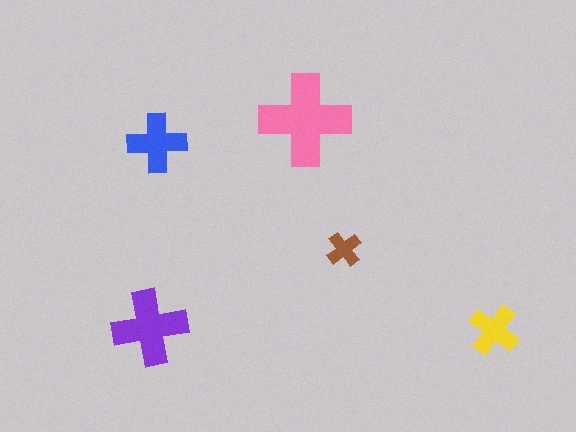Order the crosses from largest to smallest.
the pink one, the purple one, the blue one, the yellow one, the brown one.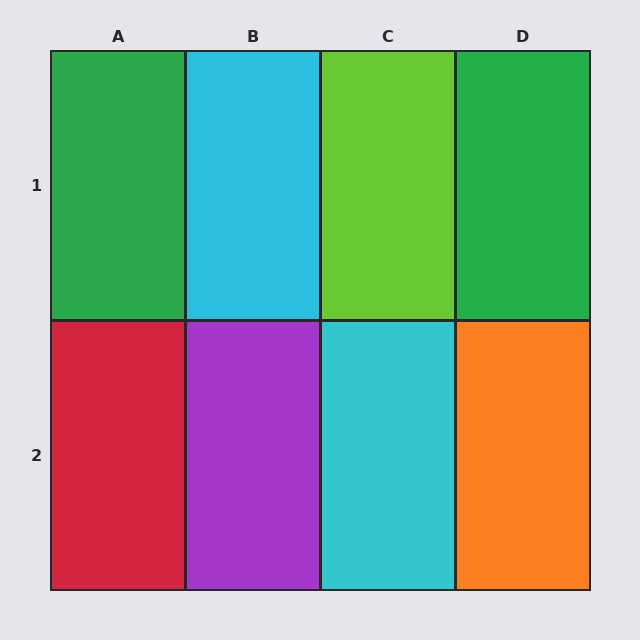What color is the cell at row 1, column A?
Green.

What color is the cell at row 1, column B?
Cyan.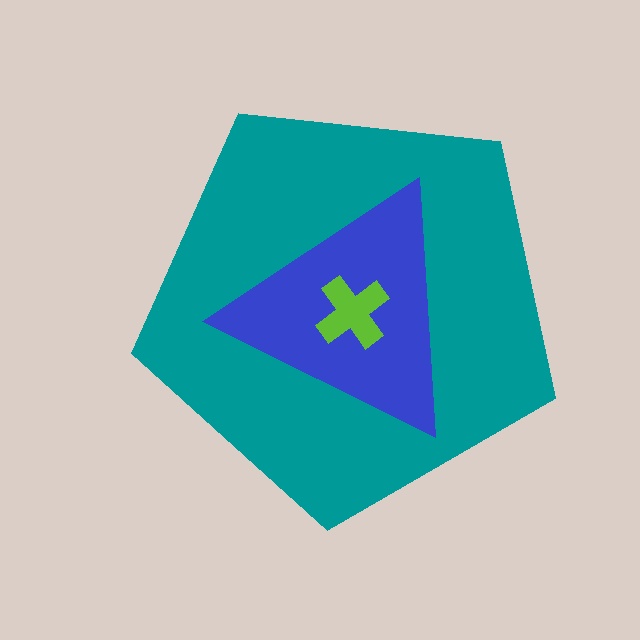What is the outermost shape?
The teal pentagon.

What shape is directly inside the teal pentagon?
The blue triangle.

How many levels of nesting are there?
3.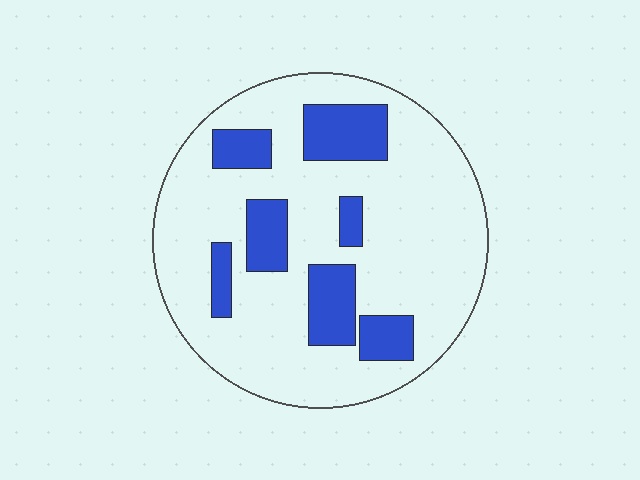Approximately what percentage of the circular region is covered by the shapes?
Approximately 20%.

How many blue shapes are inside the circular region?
7.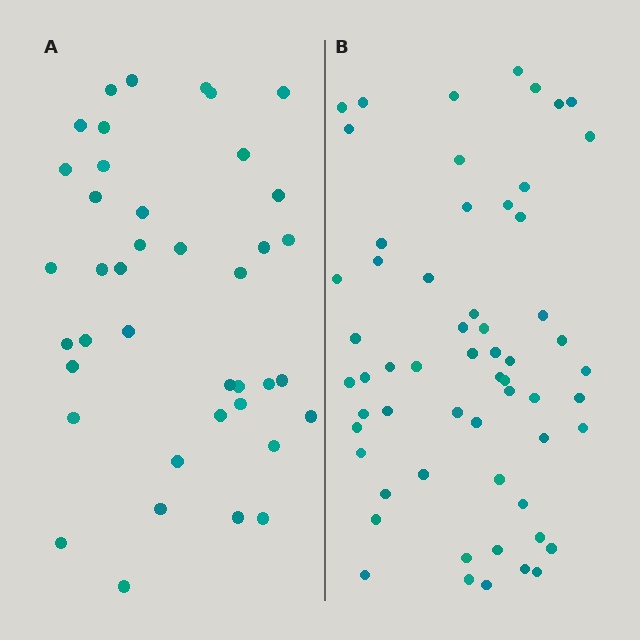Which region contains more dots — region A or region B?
Region B (the right region) has more dots.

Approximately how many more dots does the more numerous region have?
Region B has approximately 20 more dots than region A.